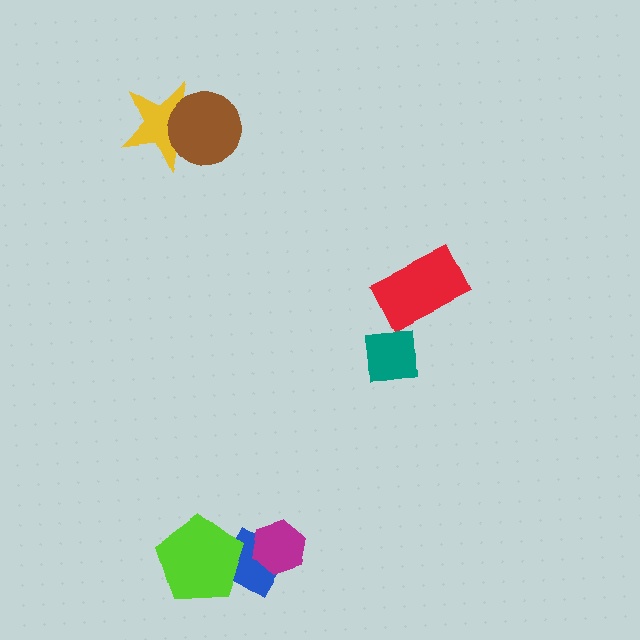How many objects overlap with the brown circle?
1 object overlaps with the brown circle.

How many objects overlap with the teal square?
0 objects overlap with the teal square.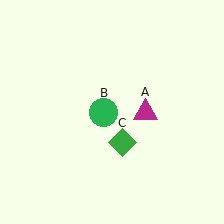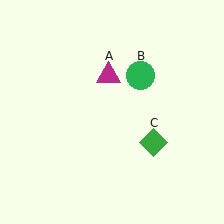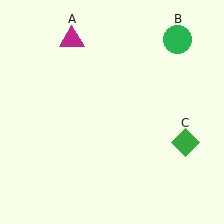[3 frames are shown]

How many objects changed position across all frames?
3 objects changed position: magenta triangle (object A), green circle (object B), green diamond (object C).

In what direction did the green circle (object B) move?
The green circle (object B) moved up and to the right.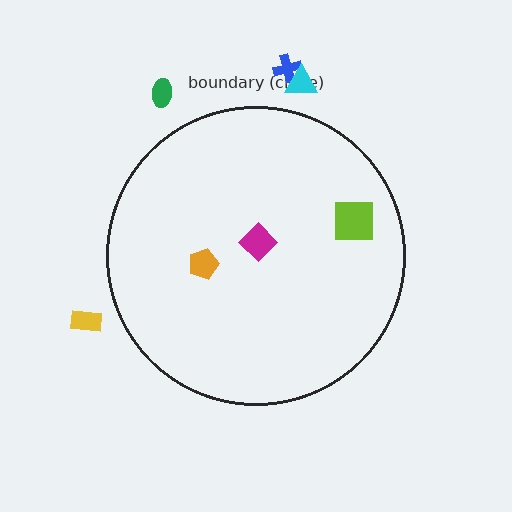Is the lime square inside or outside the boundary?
Inside.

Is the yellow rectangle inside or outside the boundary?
Outside.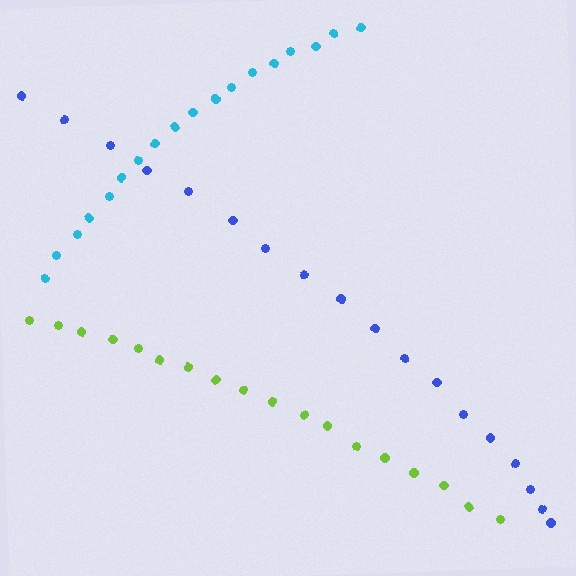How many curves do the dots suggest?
There are 3 distinct paths.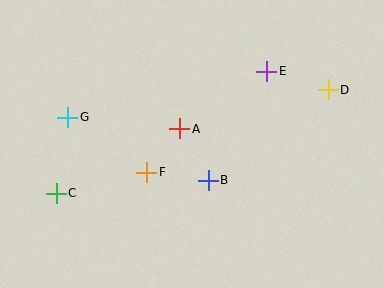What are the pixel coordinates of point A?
Point A is at (180, 129).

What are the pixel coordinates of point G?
Point G is at (68, 117).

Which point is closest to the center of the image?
Point A at (180, 129) is closest to the center.